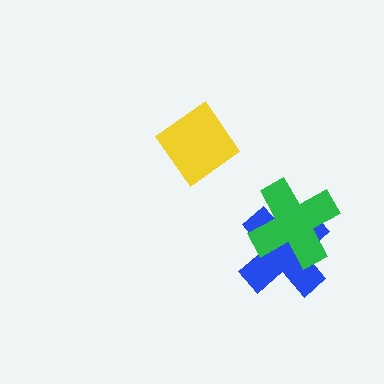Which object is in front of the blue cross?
The green cross is in front of the blue cross.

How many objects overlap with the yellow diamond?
0 objects overlap with the yellow diamond.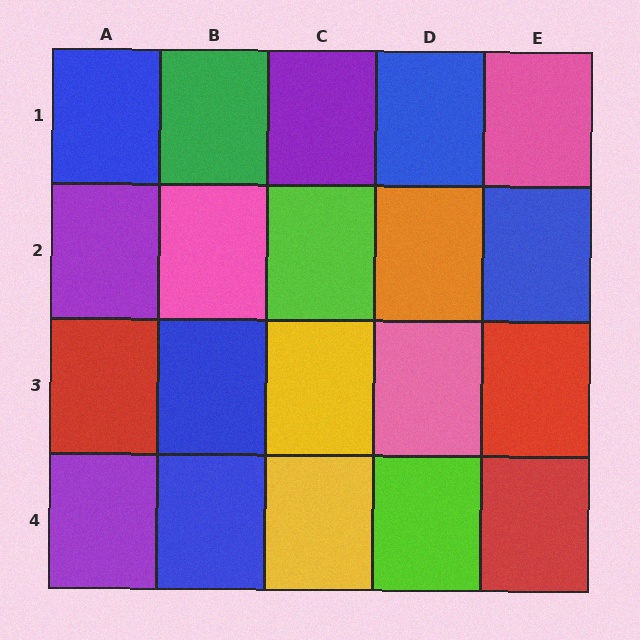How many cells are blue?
5 cells are blue.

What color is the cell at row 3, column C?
Yellow.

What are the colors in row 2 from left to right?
Purple, pink, lime, orange, blue.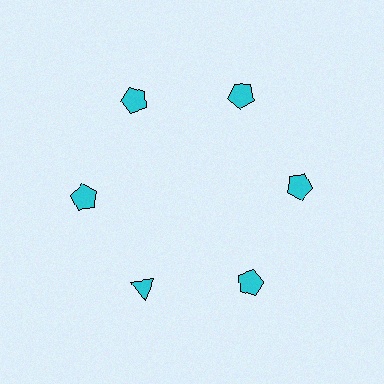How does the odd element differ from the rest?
It has a different shape: triangle instead of pentagon.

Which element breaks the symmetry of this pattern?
The cyan triangle at roughly the 7 o'clock position breaks the symmetry. All other shapes are cyan pentagons.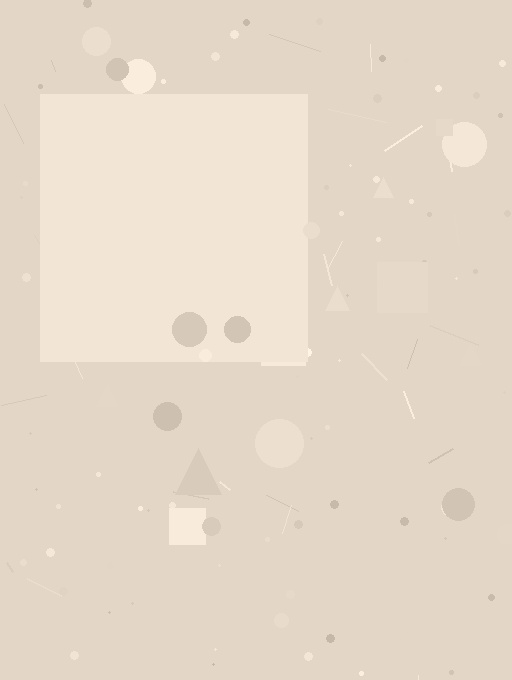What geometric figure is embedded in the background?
A square is embedded in the background.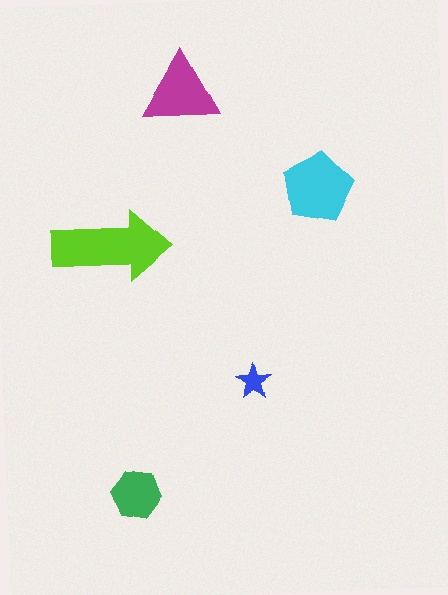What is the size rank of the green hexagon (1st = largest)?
4th.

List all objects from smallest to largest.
The blue star, the green hexagon, the magenta triangle, the cyan pentagon, the lime arrow.